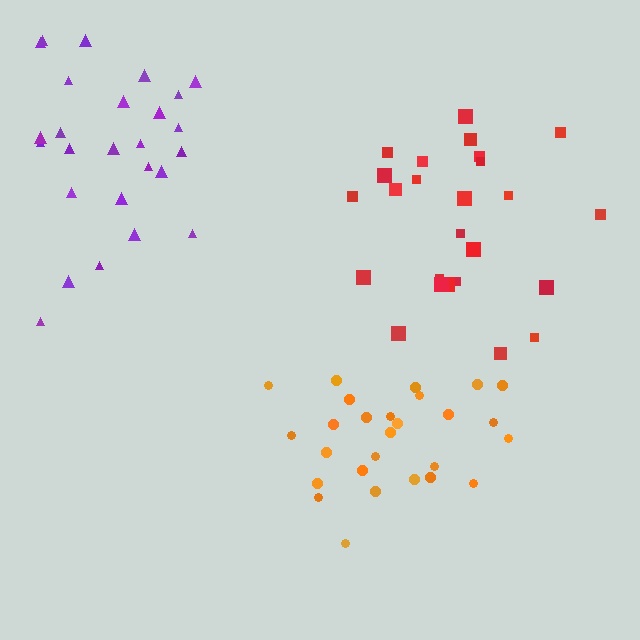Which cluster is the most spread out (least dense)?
Purple.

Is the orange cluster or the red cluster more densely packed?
Orange.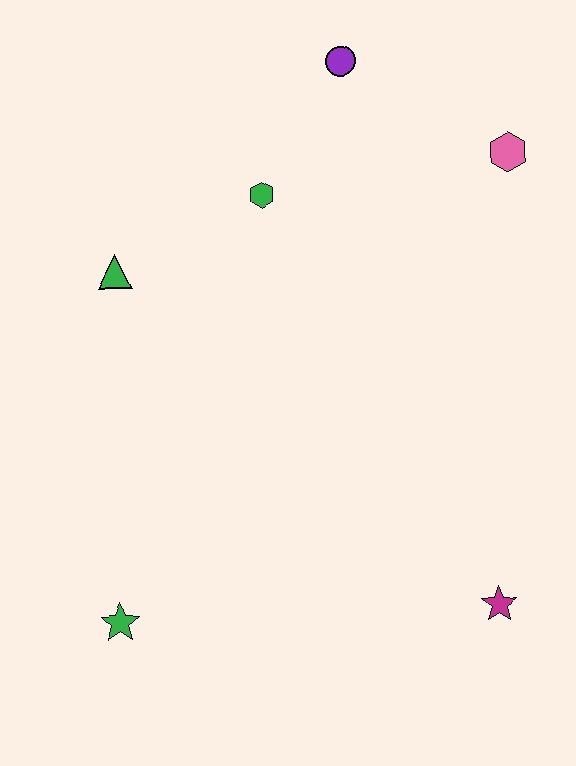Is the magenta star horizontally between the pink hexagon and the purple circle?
Yes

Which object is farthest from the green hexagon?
The magenta star is farthest from the green hexagon.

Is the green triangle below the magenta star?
No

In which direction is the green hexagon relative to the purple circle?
The green hexagon is below the purple circle.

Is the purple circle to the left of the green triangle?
No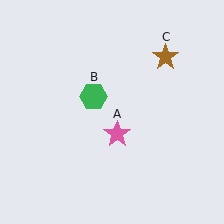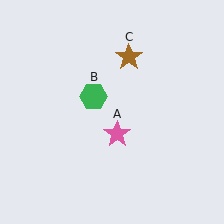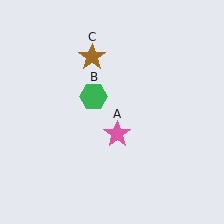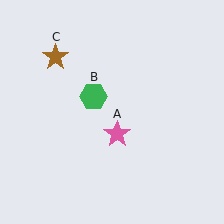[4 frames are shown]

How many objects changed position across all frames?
1 object changed position: brown star (object C).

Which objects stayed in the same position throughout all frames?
Pink star (object A) and green hexagon (object B) remained stationary.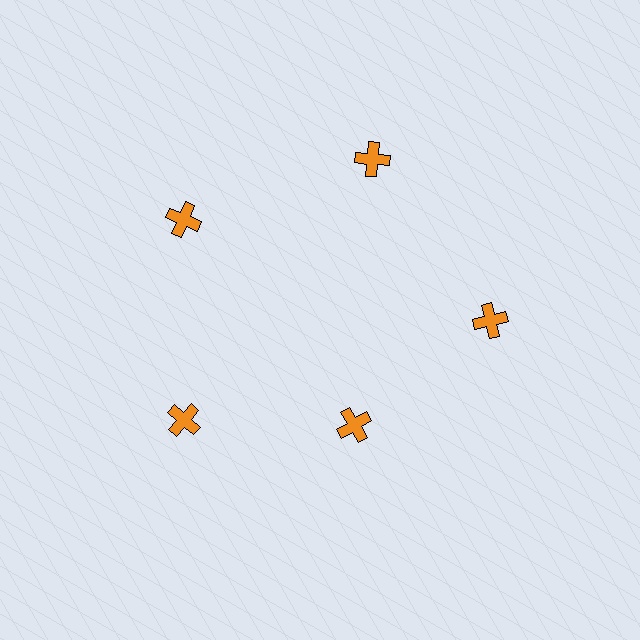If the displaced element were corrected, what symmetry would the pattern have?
It would have 5-fold rotational symmetry — the pattern would map onto itself every 72 degrees.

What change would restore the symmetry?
The symmetry would be restored by moving it outward, back onto the ring so that all 5 crosses sit at equal angles and equal distance from the center.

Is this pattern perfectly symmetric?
No. The 5 orange crosses are arranged in a ring, but one element near the 5 o'clock position is pulled inward toward the center, breaking the 5-fold rotational symmetry.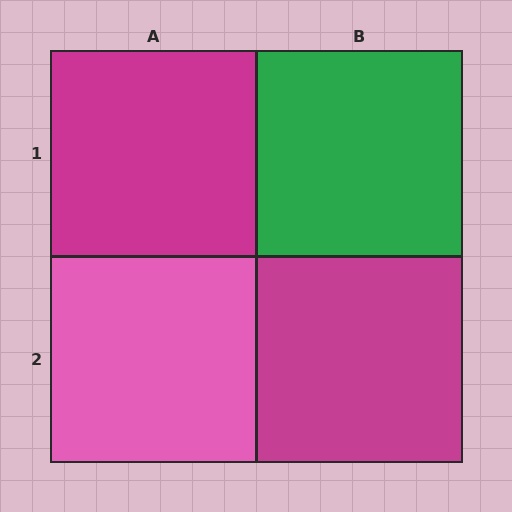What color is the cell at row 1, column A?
Magenta.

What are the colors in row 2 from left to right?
Pink, magenta.